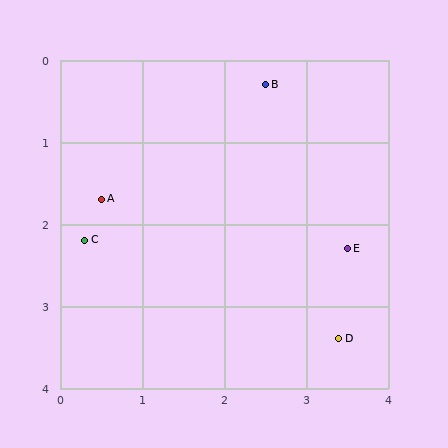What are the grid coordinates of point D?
Point D is at approximately (3.4, 3.4).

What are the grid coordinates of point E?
Point E is at approximately (3.5, 2.3).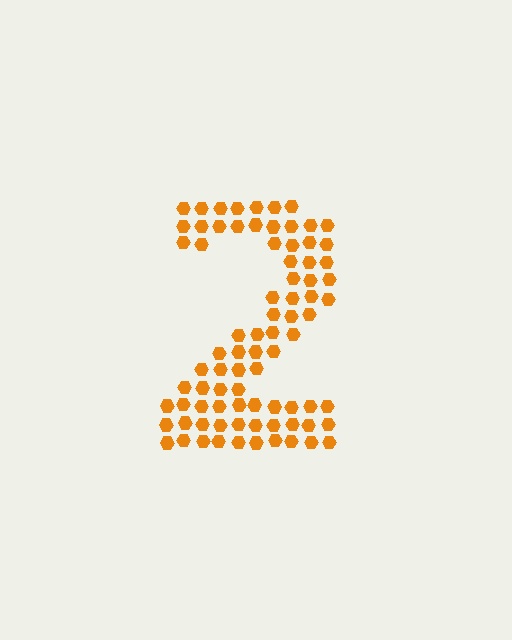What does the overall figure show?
The overall figure shows the digit 2.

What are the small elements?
The small elements are hexagons.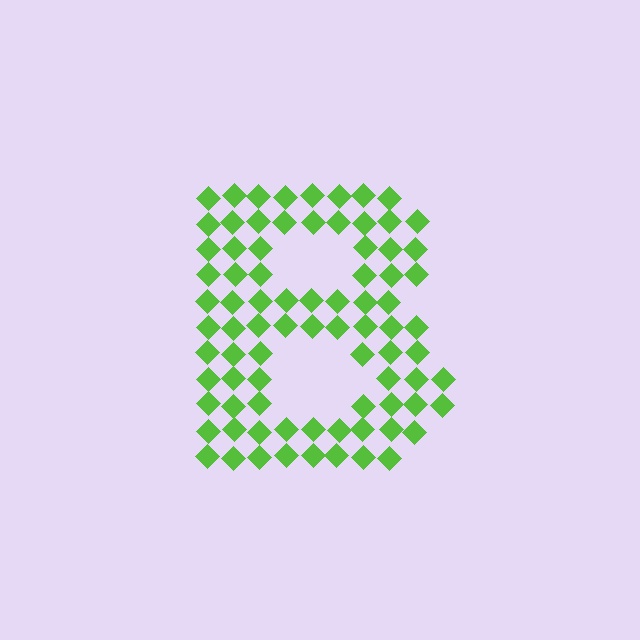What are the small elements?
The small elements are diamonds.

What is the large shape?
The large shape is the letter B.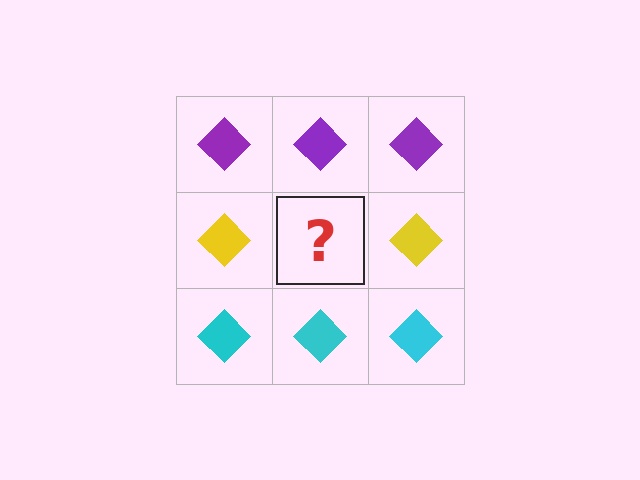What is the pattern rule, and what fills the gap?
The rule is that each row has a consistent color. The gap should be filled with a yellow diamond.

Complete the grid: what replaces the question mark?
The question mark should be replaced with a yellow diamond.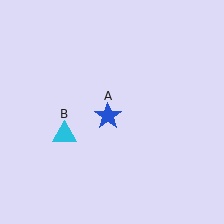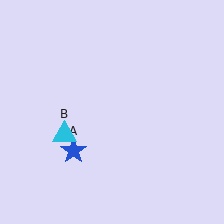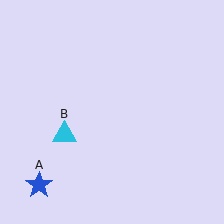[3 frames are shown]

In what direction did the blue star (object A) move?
The blue star (object A) moved down and to the left.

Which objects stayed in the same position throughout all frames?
Cyan triangle (object B) remained stationary.